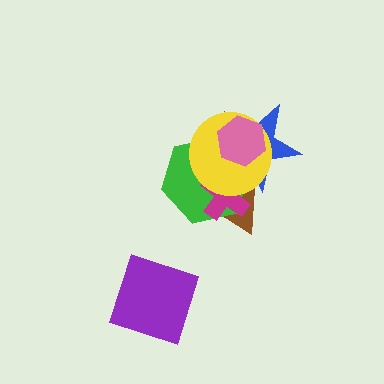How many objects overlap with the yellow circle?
5 objects overlap with the yellow circle.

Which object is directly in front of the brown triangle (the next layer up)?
The green hexagon is directly in front of the brown triangle.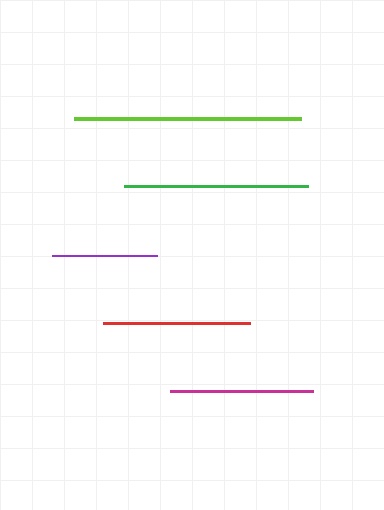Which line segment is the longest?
The lime line is the longest at approximately 227 pixels.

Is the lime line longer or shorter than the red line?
The lime line is longer than the red line.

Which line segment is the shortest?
The purple line is the shortest at approximately 105 pixels.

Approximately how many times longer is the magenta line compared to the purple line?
The magenta line is approximately 1.4 times the length of the purple line.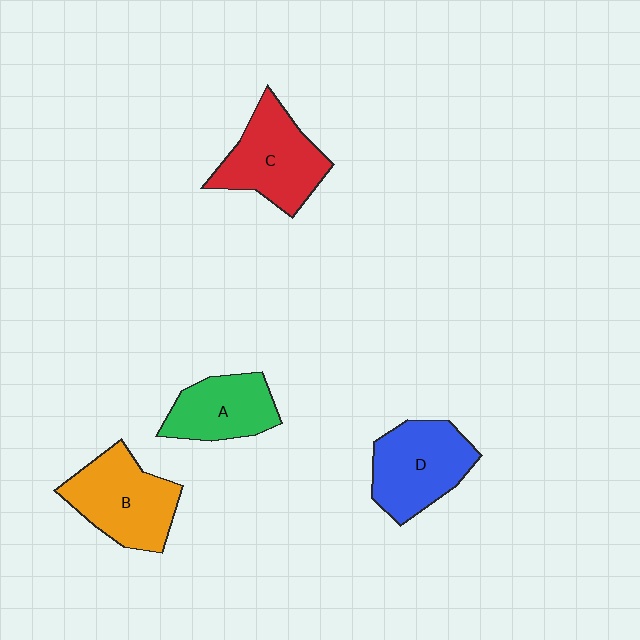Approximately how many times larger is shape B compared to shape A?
Approximately 1.3 times.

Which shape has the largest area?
Shape B (orange).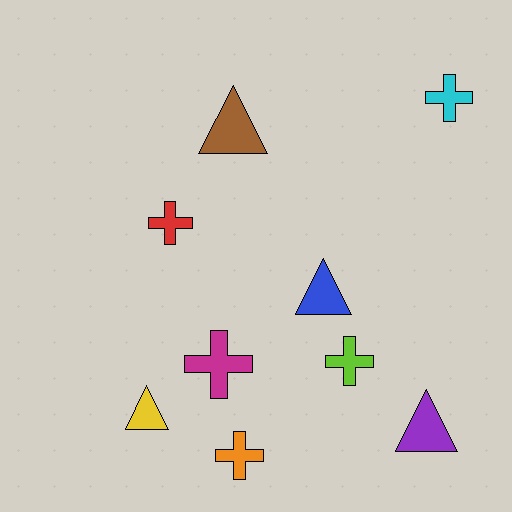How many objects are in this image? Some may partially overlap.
There are 9 objects.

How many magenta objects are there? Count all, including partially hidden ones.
There is 1 magenta object.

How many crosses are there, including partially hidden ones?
There are 5 crosses.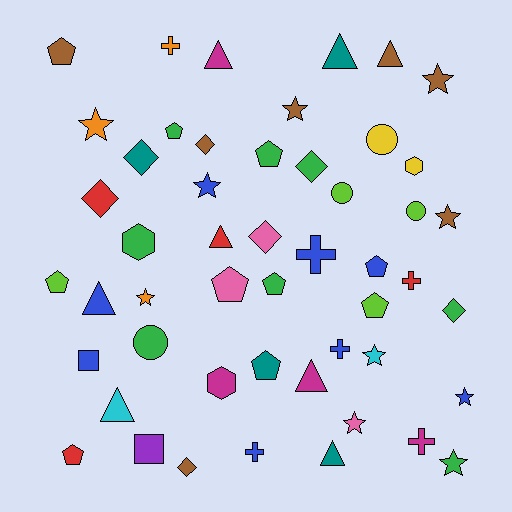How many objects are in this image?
There are 50 objects.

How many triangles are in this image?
There are 8 triangles.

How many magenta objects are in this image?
There are 4 magenta objects.